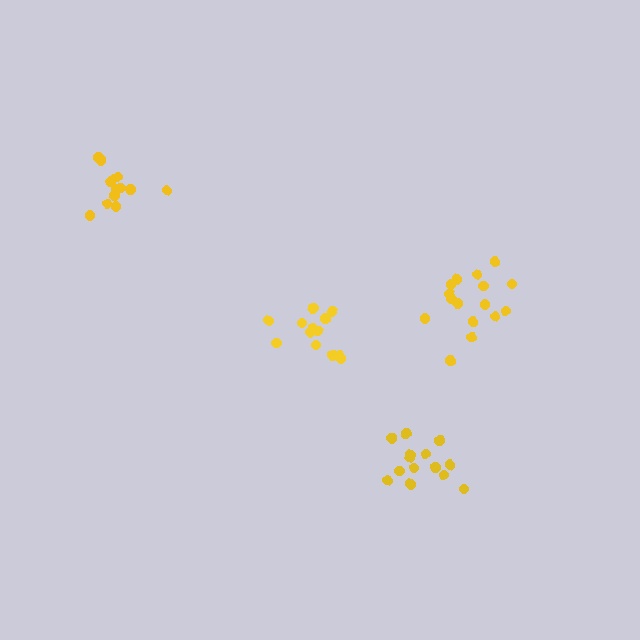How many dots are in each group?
Group 1: 14 dots, Group 2: 16 dots, Group 3: 13 dots, Group 4: 13 dots (56 total).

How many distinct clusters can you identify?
There are 4 distinct clusters.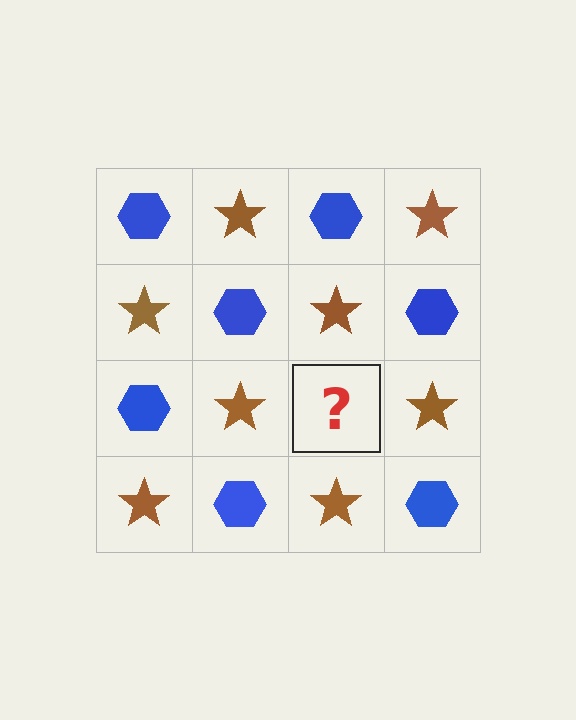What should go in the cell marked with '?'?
The missing cell should contain a blue hexagon.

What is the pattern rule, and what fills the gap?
The rule is that it alternates blue hexagon and brown star in a checkerboard pattern. The gap should be filled with a blue hexagon.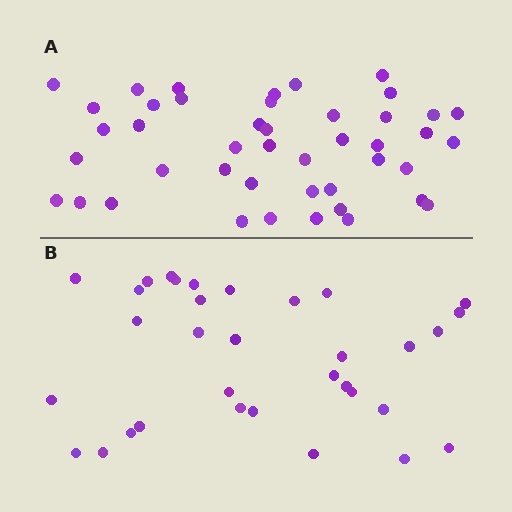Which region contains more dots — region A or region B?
Region A (the top region) has more dots.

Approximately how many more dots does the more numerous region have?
Region A has roughly 12 or so more dots than region B.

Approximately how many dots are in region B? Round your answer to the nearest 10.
About 30 dots. (The exact count is 33, which rounds to 30.)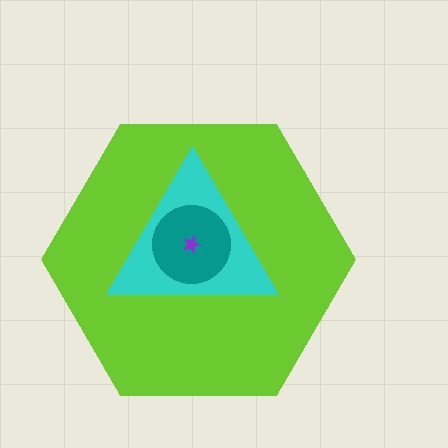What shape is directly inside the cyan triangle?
The teal circle.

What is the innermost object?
The purple star.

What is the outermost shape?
The lime hexagon.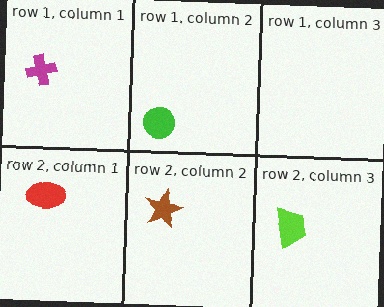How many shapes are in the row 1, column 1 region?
1.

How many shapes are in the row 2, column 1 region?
1.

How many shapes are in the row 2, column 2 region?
1.